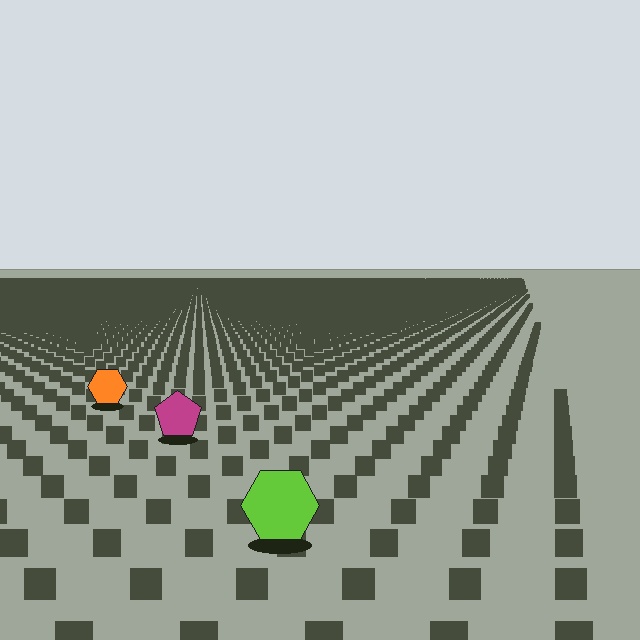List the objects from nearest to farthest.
From nearest to farthest: the lime hexagon, the magenta pentagon, the orange hexagon.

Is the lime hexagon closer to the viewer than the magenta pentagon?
Yes. The lime hexagon is closer — you can tell from the texture gradient: the ground texture is coarser near it.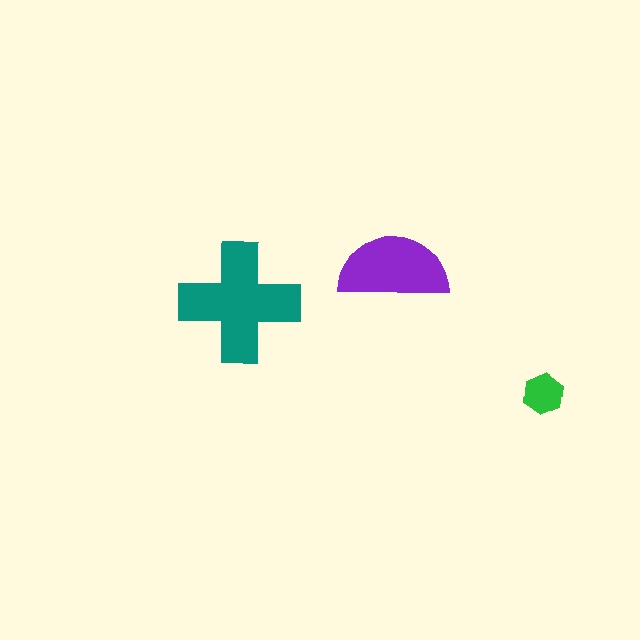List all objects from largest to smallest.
The teal cross, the purple semicircle, the green hexagon.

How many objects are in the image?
There are 3 objects in the image.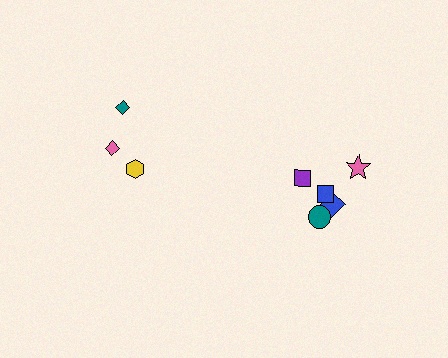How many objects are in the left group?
There are 3 objects.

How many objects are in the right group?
There are 5 objects.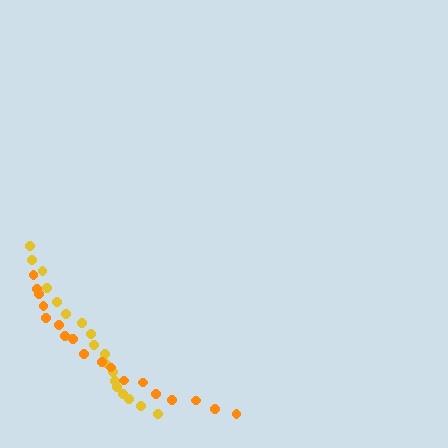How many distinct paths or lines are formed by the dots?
There are 2 distinct paths.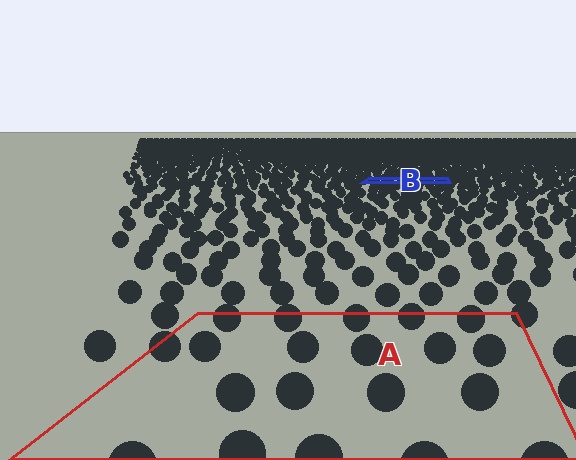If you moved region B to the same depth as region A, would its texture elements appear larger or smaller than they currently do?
They would appear larger. At a closer depth, the same texture elements are projected at a bigger on-screen size.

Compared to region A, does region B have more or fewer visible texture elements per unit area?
Region B has more texture elements per unit area — they are packed more densely because it is farther away.